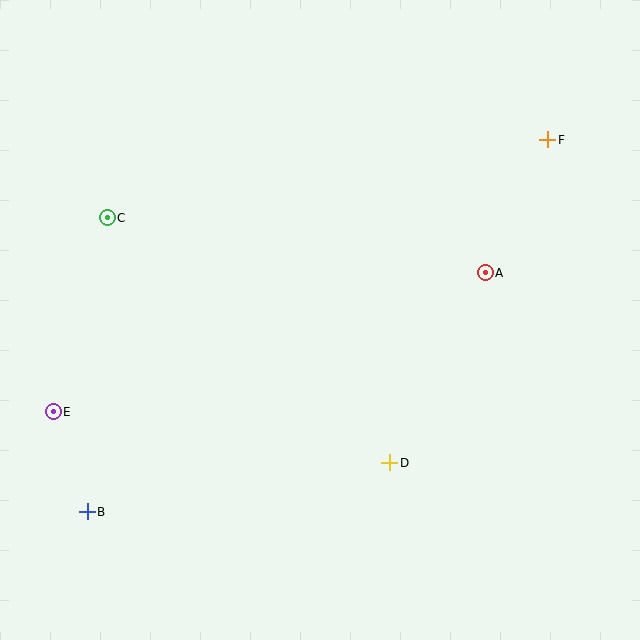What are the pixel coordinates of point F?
Point F is at (548, 140).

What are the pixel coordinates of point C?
Point C is at (107, 218).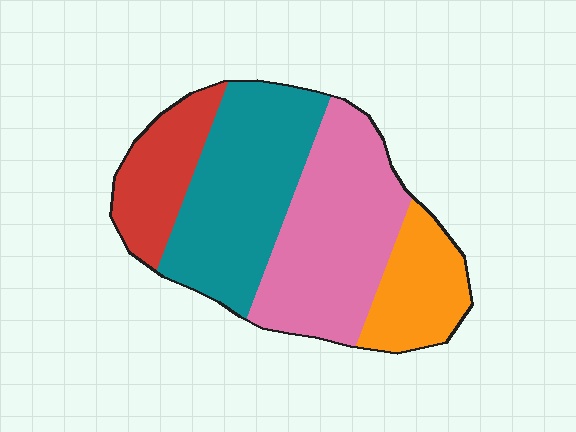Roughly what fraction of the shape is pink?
Pink covers roughly 35% of the shape.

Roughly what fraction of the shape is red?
Red covers around 15% of the shape.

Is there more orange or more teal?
Teal.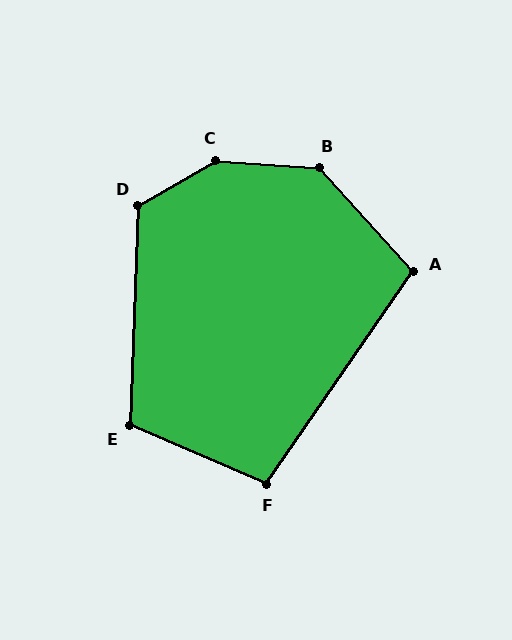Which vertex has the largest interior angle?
C, at approximately 146 degrees.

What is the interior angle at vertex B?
Approximately 136 degrees (obtuse).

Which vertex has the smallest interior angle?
F, at approximately 101 degrees.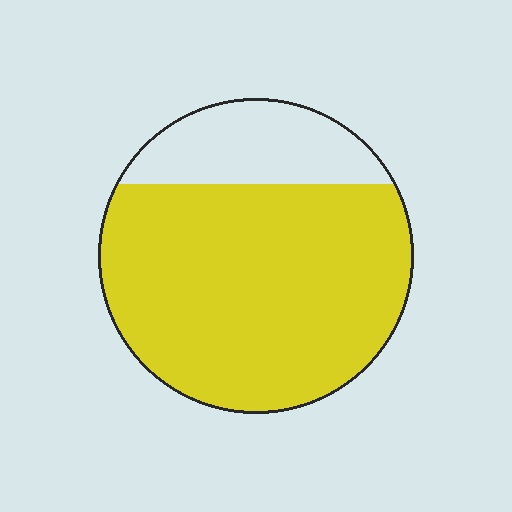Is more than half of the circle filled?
Yes.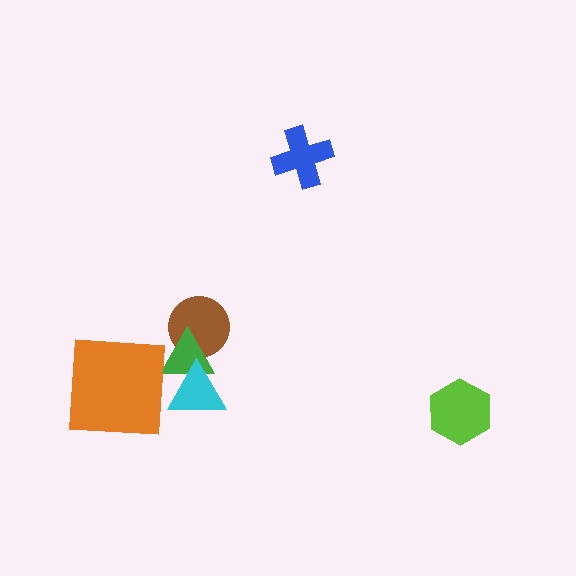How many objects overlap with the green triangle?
2 objects overlap with the green triangle.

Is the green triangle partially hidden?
Yes, it is partially covered by another shape.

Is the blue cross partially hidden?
No, no other shape covers it.